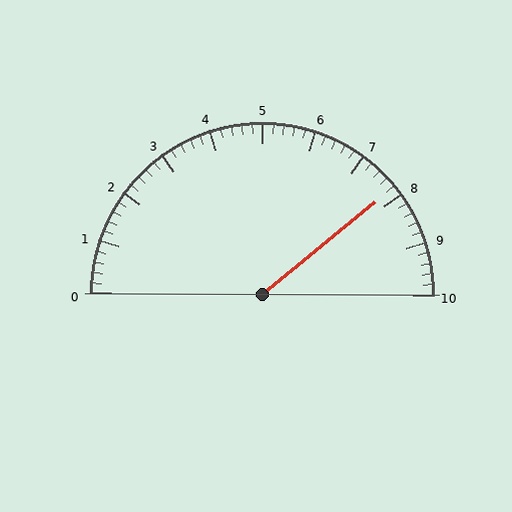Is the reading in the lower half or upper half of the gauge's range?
The reading is in the upper half of the range (0 to 10).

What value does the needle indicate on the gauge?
The needle indicates approximately 7.8.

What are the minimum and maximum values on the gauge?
The gauge ranges from 0 to 10.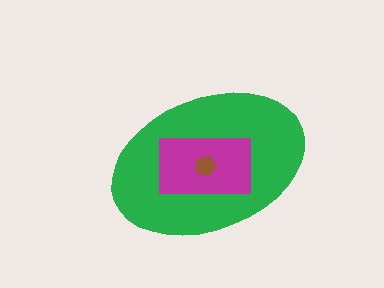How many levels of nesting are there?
3.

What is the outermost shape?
The green ellipse.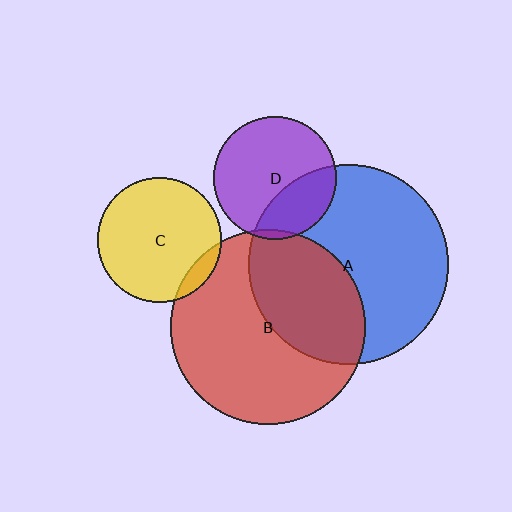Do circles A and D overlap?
Yes.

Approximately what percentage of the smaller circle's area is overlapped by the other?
Approximately 30%.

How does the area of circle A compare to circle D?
Approximately 2.6 times.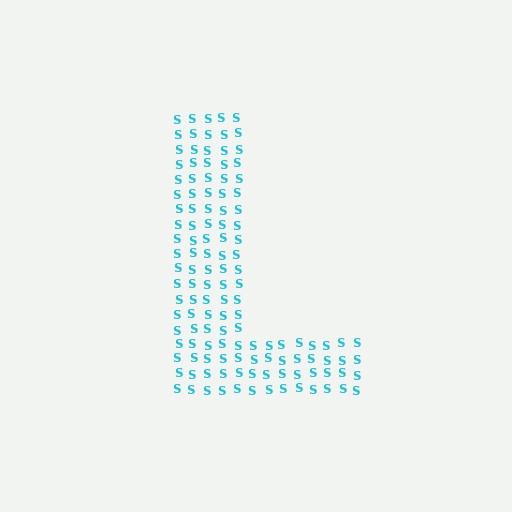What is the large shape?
The large shape is the letter L.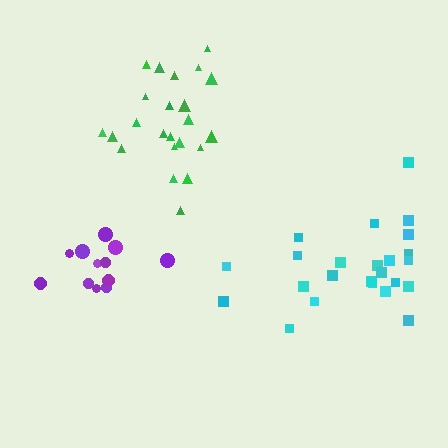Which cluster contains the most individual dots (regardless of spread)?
Cyan (24).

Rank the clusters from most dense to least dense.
purple, green, cyan.